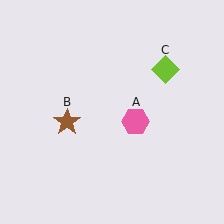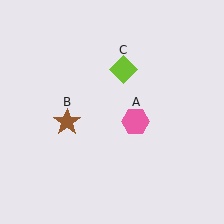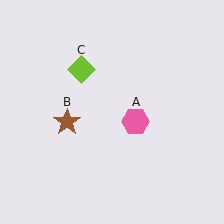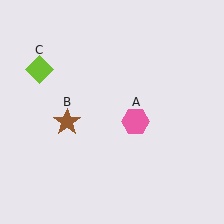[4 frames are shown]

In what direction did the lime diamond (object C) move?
The lime diamond (object C) moved left.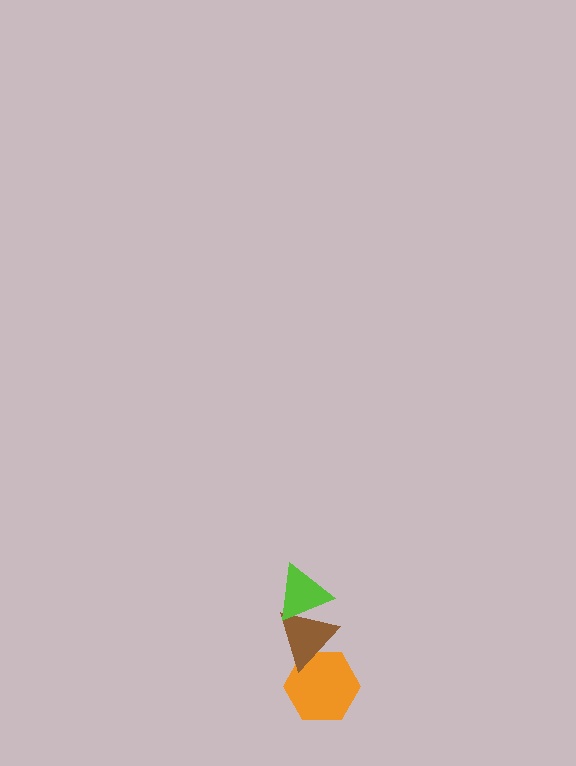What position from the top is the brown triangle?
The brown triangle is 2nd from the top.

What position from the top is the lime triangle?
The lime triangle is 1st from the top.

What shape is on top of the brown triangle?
The lime triangle is on top of the brown triangle.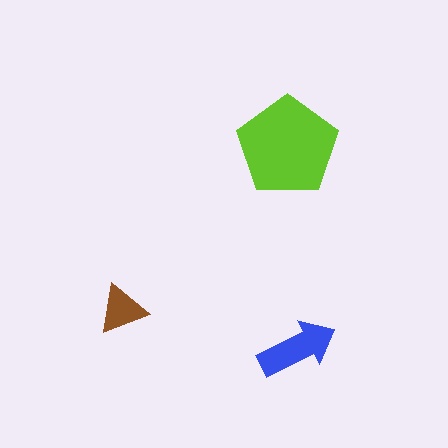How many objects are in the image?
There are 3 objects in the image.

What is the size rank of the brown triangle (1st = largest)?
3rd.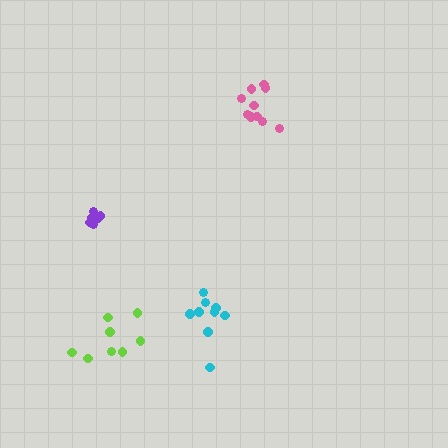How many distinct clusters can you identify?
There are 4 distinct clusters.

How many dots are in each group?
Group 1: 9 dots, Group 2: 10 dots, Group 3: 6 dots, Group 4: 8 dots (33 total).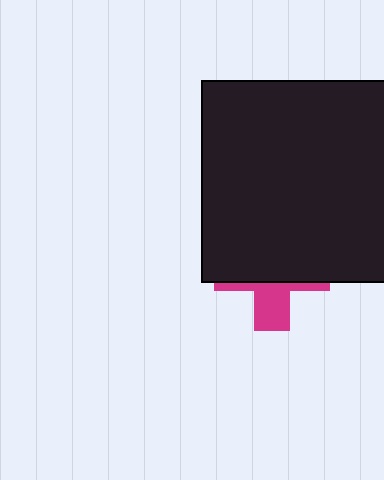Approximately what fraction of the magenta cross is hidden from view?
Roughly 66% of the magenta cross is hidden behind the black square.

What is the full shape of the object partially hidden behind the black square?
The partially hidden object is a magenta cross.